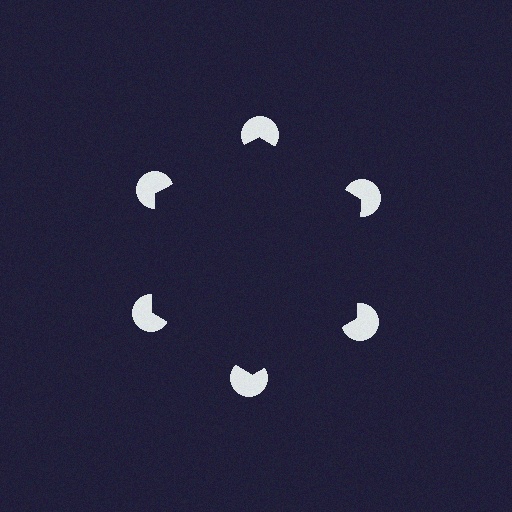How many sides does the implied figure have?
6 sides.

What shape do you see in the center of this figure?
An illusory hexagon — its edges are inferred from the aligned wedge cuts in the pac-man discs, not physically drawn.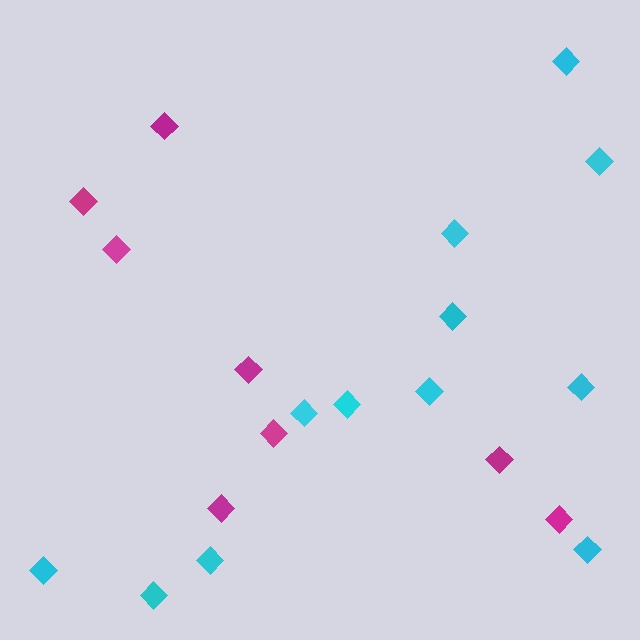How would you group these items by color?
There are 2 groups: one group of magenta diamonds (8) and one group of cyan diamonds (12).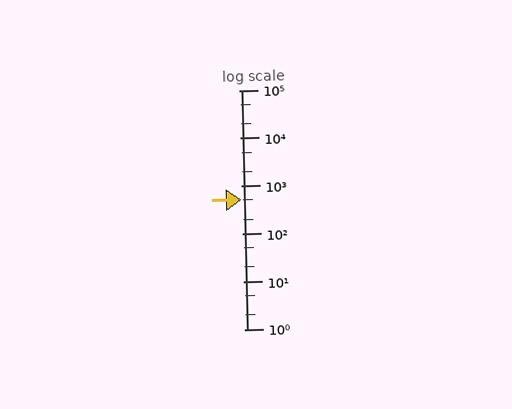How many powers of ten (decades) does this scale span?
The scale spans 5 decades, from 1 to 100000.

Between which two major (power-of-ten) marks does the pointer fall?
The pointer is between 100 and 1000.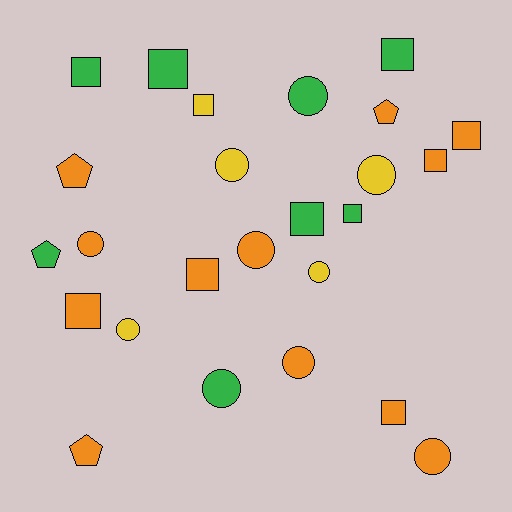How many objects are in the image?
There are 25 objects.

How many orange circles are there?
There are 4 orange circles.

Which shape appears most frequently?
Square, with 11 objects.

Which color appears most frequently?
Orange, with 12 objects.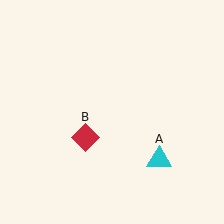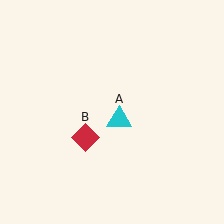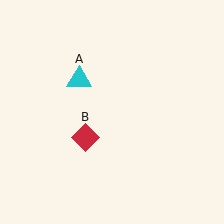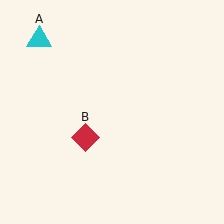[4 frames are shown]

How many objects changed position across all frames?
1 object changed position: cyan triangle (object A).